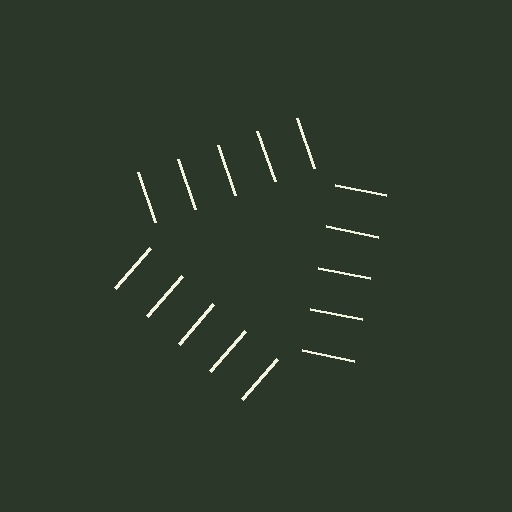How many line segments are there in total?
15 — 5 along each of the 3 edges.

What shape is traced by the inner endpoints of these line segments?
An illusory triangle — the line segments terminate on its edges but no continuous stroke is drawn.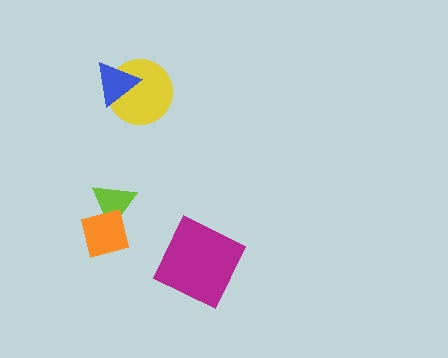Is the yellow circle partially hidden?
Yes, it is partially covered by another shape.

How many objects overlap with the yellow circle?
1 object overlaps with the yellow circle.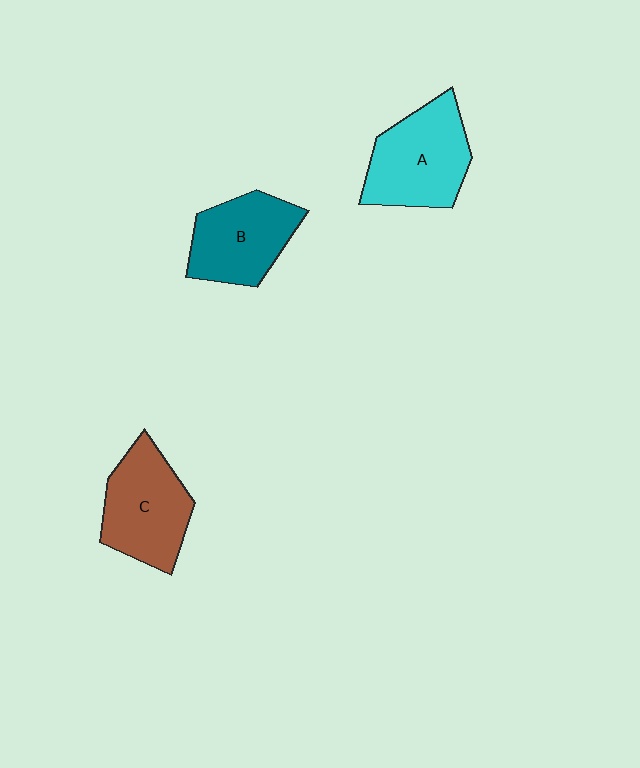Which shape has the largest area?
Shape A (cyan).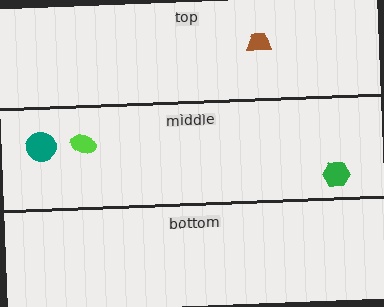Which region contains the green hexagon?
The middle region.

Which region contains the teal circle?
The middle region.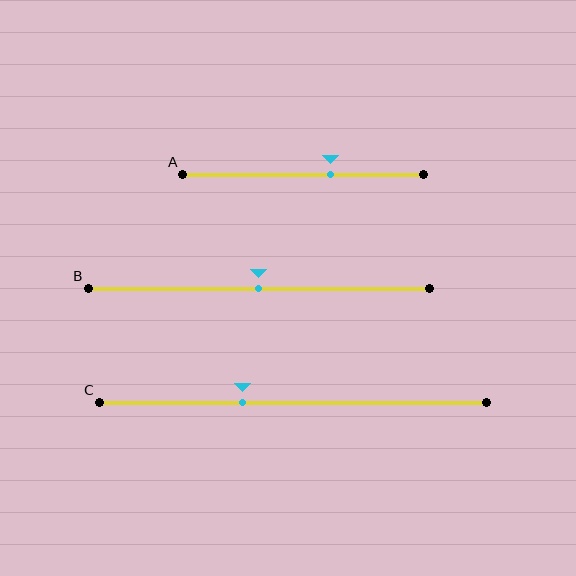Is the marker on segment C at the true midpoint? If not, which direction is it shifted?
No, the marker on segment C is shifted to the left by about 13% of the segment length.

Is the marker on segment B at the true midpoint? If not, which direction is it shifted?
Yes, the marker on segment B is at the true midpoint.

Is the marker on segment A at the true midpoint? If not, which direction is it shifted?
No, the marker on segment A is shifted to the right by about 11% of the segment length.